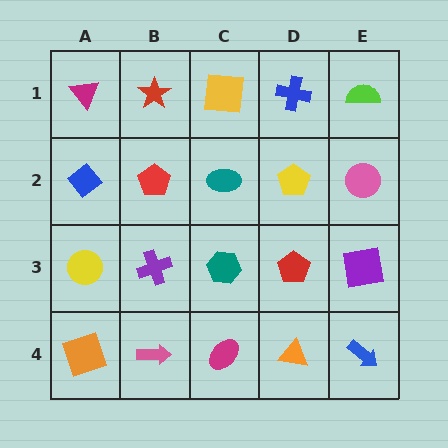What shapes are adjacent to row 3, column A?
A blue diamond (row 2, column A), an orange square (row 4, column A), a purple cross (row 3, column B).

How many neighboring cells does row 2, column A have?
3.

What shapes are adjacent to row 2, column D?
A blue cross (row 1, column D), a red pentagon (row 3, column D), a teal ellipse (row 2, column C), a pink circle (row 2, column E).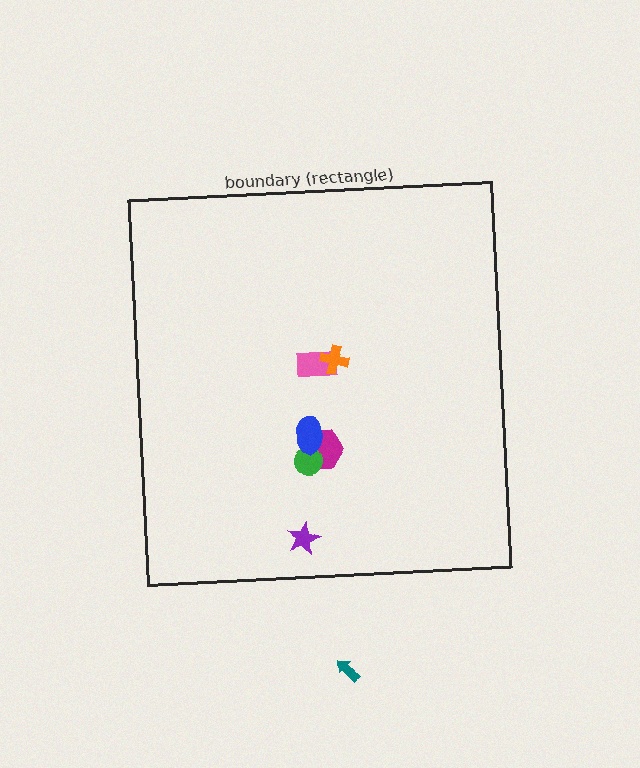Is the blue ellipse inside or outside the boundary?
Inside.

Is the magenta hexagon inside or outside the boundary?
Inside.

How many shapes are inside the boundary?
6 inside, 1 outside.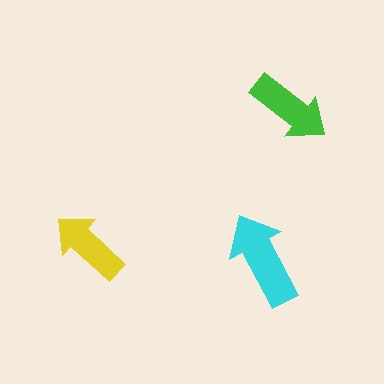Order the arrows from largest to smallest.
the cyan one, the green one, the yellow one.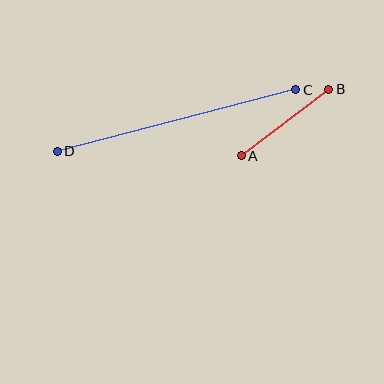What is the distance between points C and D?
The distance is approximately 247 pixels.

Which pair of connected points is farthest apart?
Points C and D are farthest apart.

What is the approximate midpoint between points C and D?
The midpoint is at approximately (177, 121) pixels.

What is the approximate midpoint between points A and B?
The midpoint is at approximately (285, 123) pixels.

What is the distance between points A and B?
The distance is approximately 110 pixels.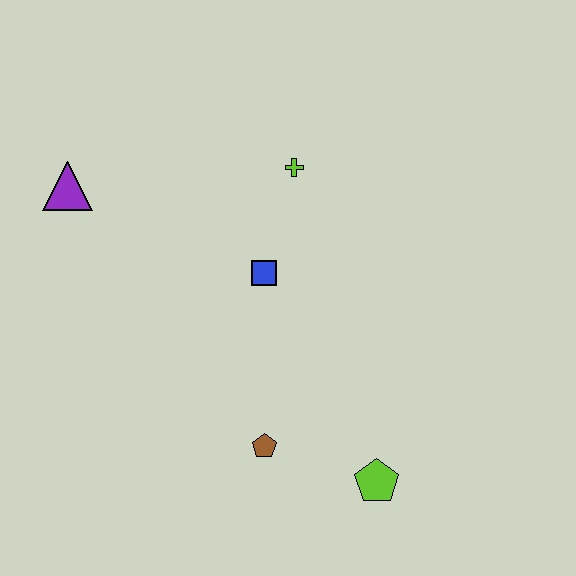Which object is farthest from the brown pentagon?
The purple triangle is farthest from the brown pentagon.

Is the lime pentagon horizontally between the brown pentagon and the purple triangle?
No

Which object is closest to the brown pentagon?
The lime pentagon is closest to the brown pentagon.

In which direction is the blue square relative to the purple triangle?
The blue square is to the right of the purple triangle.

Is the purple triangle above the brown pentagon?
Yes